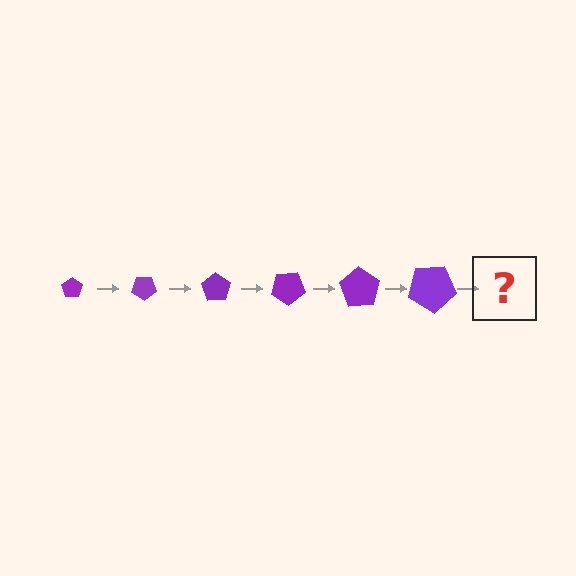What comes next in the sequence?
The next element should be a pentagon, larger than the previous one and rotated 210 degrees from the start.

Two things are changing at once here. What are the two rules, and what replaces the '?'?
The two rules are that the pentagon grows larger each step and it rotates 35 degrees each step. The '?' should be a pentagon, larger than the previous one and rotated 210 degrees from the start.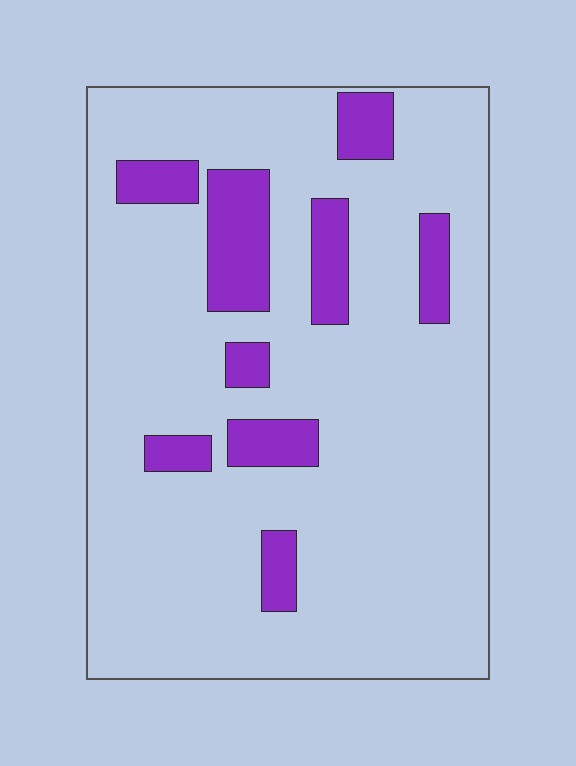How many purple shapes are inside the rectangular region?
9.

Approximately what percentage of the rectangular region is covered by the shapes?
Approximately 15%.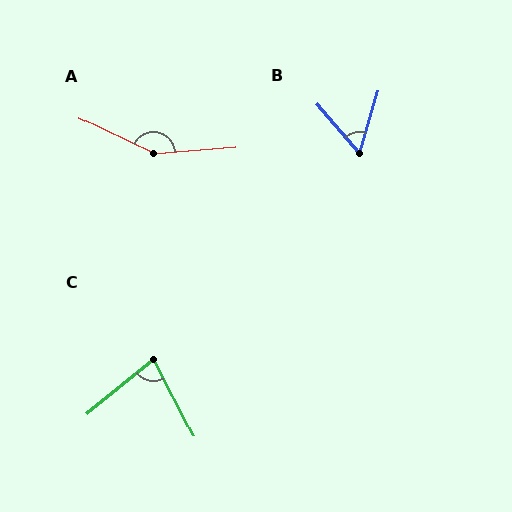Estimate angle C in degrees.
Approximately 78 degrees.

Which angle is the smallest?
B, at approximately 57 degrees.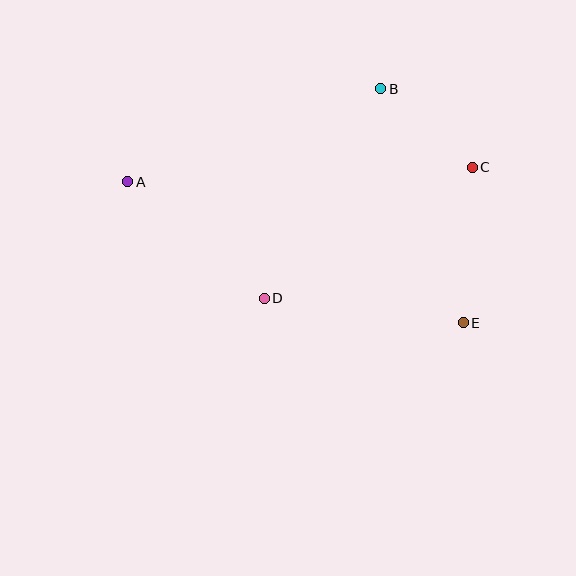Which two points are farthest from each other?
Points A and E are farthest from each other.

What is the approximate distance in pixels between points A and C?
The distance between A and C is approximately 345 pixels.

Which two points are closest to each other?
Points B and C are closest to each other.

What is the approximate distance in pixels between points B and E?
The distance between B and E is approximately 248 pixels.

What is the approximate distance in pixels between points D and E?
The distance between D and E is approximately 200 pixels.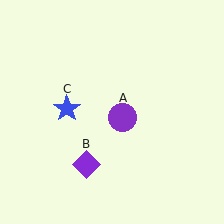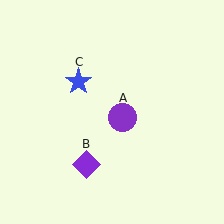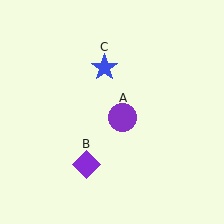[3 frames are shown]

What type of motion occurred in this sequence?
The blue star (object C) rotated clockwise around the center of the scene.